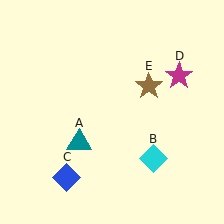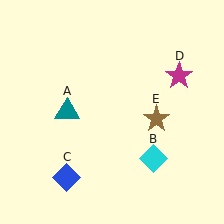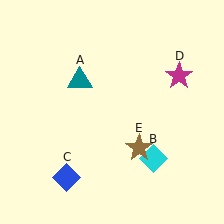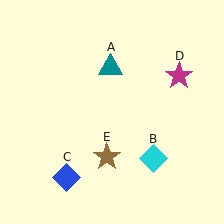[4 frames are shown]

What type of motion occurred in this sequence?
The teal triangle (object A), brown star (object E) rotated clockwise around the center of the scene.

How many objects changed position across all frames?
2 objects changed position: teal triangle (object A), brown star (object E).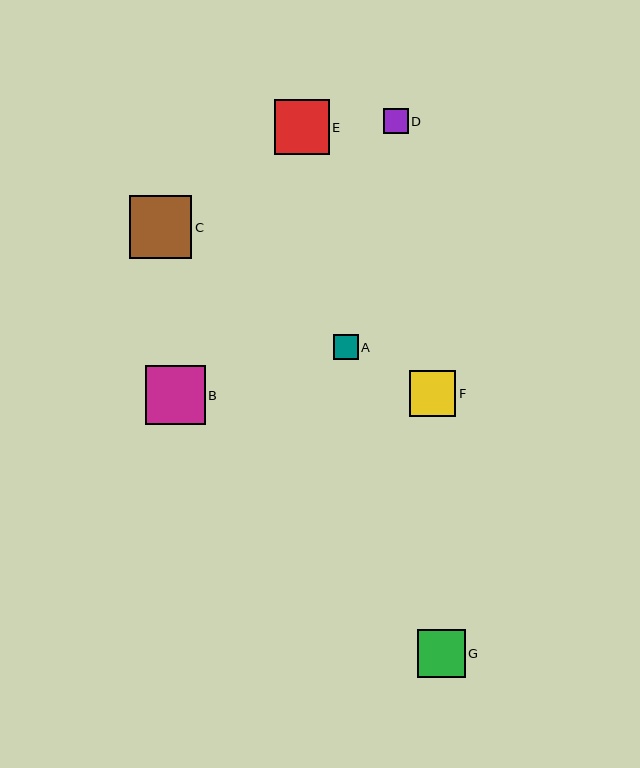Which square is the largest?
Square C is the largest with a size of approximately 63 pixels.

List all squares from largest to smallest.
From largest to smallest: C, B, E, G, F, D, A.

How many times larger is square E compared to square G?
Square E is approximately 1.1 times the size of square G.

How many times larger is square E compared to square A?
Square E is approximately 2.2 times the size of square A.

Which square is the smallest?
Square A is the smallest with a size of approximately 24 pixels.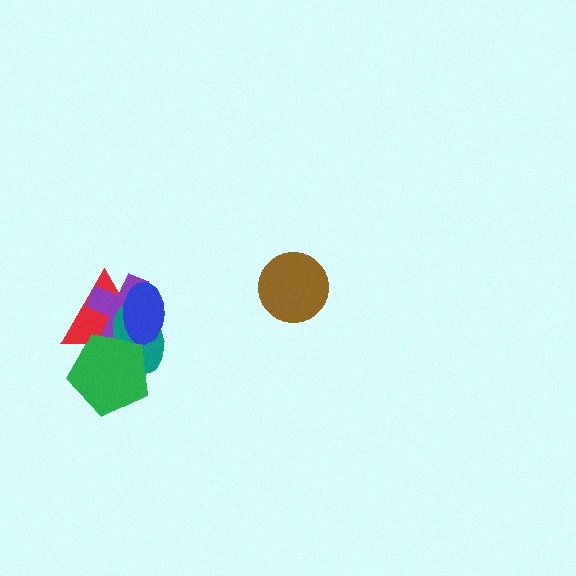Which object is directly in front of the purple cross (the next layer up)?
The teal ellipse is directly in front of the purple cross.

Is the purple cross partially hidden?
Yes, it is partially covered by another shape.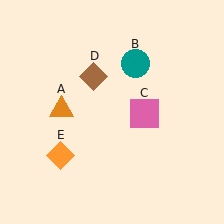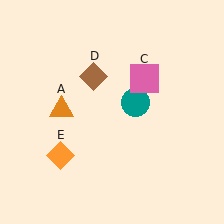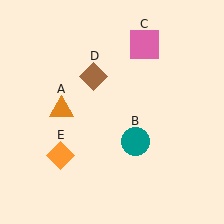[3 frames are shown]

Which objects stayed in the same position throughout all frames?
Orange triangle (object A) and brown diamond (object D) and orange diamond (object E) remained stationary.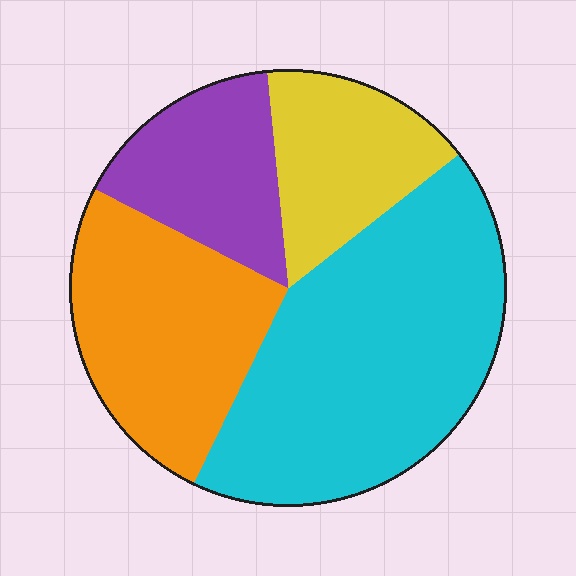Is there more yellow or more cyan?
Cyan.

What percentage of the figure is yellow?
Yellow takes up about one sixth (1/6) of the figure.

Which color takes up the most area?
Cyan, at roughly 45%.